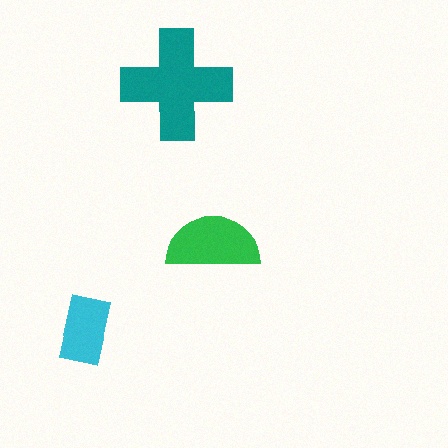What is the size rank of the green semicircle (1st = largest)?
2nd.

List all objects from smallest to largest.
The cyan rectangle, the green semicircle, the teal cross.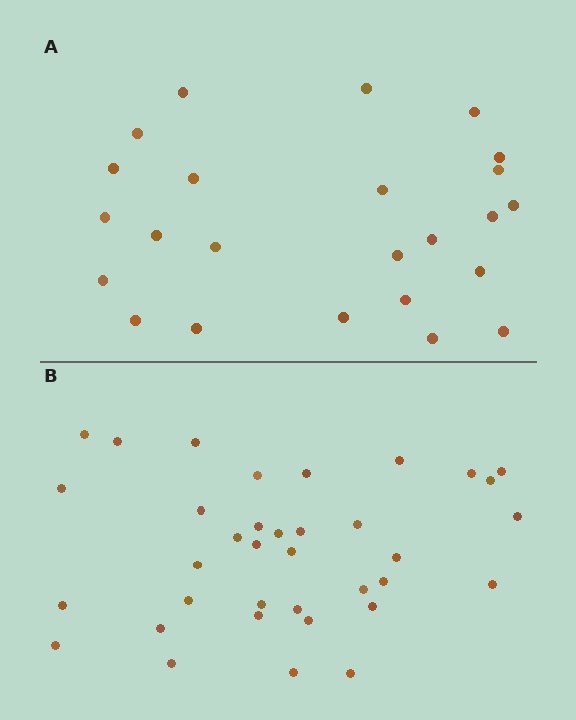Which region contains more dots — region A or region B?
Region B (the bottom region) has more dots.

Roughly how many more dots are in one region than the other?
Region B has roughly 12 or so more dots than region A.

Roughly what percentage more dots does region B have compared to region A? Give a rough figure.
About 50% more.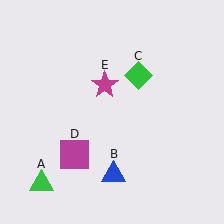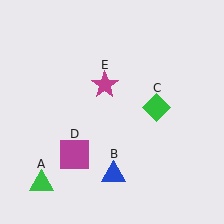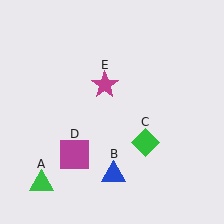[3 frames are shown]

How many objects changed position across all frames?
1 object changed position: green diamond (object C).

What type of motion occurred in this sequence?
The green diamond (object C) rotated clockwise around the center of the scene.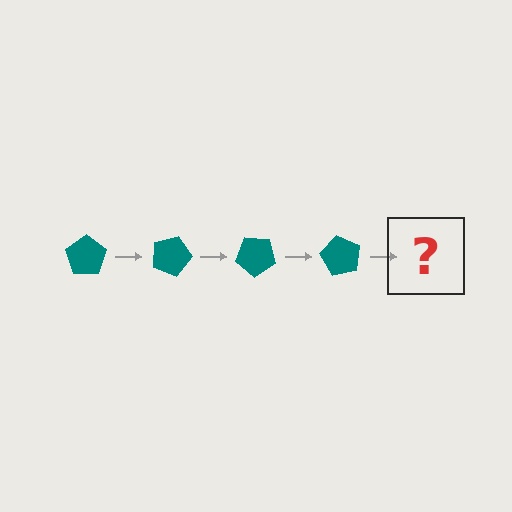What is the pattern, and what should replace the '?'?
The pattern is that the pentagon rotates 20 degrees each step. The '?' should be a teal pentagon rotated 80 degrees.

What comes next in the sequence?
The next element should be a teal pentagon rotated 80 degrees.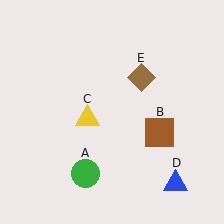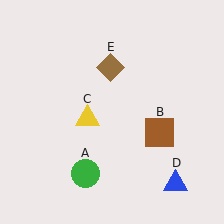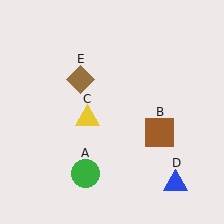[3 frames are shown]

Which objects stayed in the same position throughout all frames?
Green circle (object A) and brown square (object B) and yellow triangle (object C) and blue triangle (object D) remained stationary.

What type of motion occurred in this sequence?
The brown diamond (object E) rotated counterclockwise around the center of the scene.